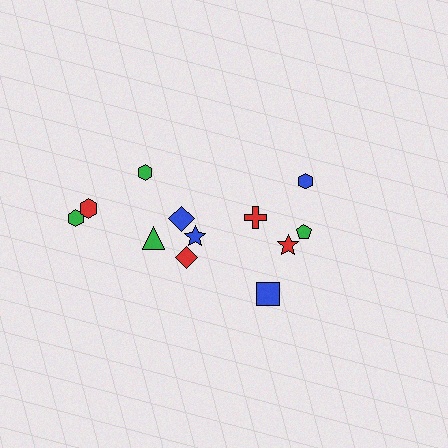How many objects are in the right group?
There are 5 objects.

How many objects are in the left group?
There are 7 objects.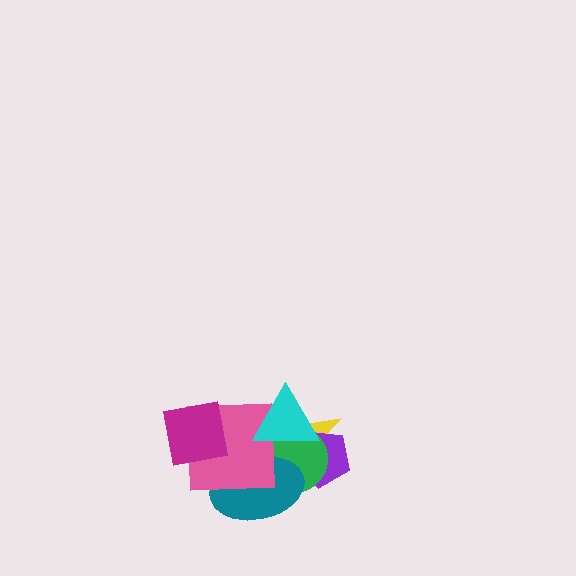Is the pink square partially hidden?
Yes, it is partially covered by another shape.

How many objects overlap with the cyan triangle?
5 objects overlap with the cyan triangle.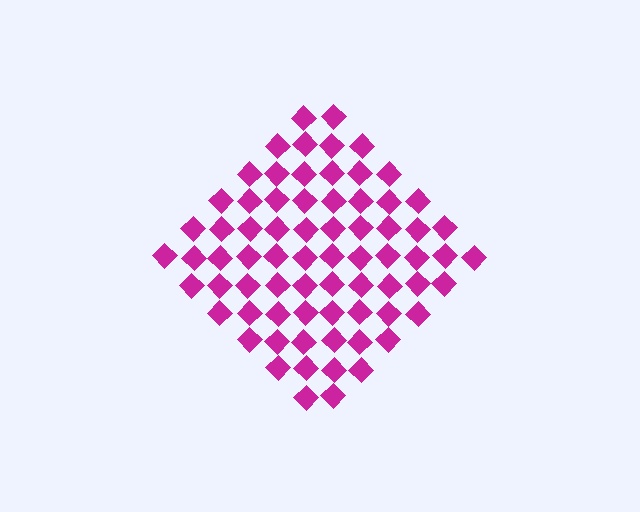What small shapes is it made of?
It is made of small diamonds.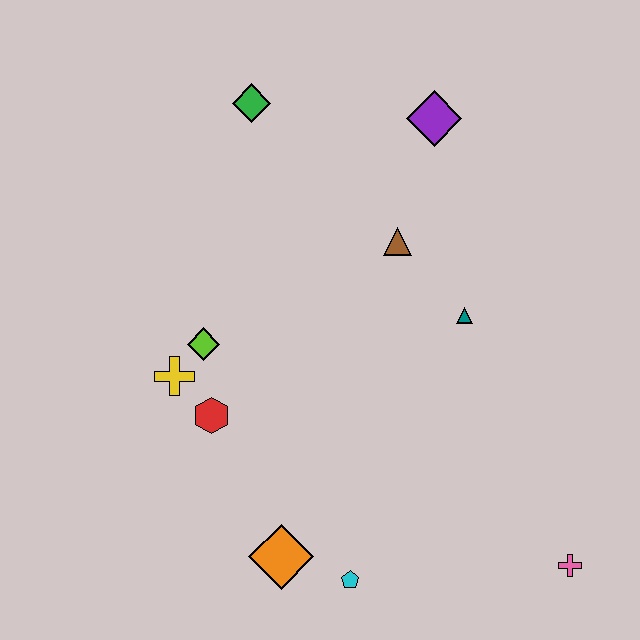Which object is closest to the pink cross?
The cyan pentagon is closest to the pink cross.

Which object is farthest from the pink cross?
The green diamond is farthest from the pink cross.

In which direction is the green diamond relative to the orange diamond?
The green diamond is above the orange diamond.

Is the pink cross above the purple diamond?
No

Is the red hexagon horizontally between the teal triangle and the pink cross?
No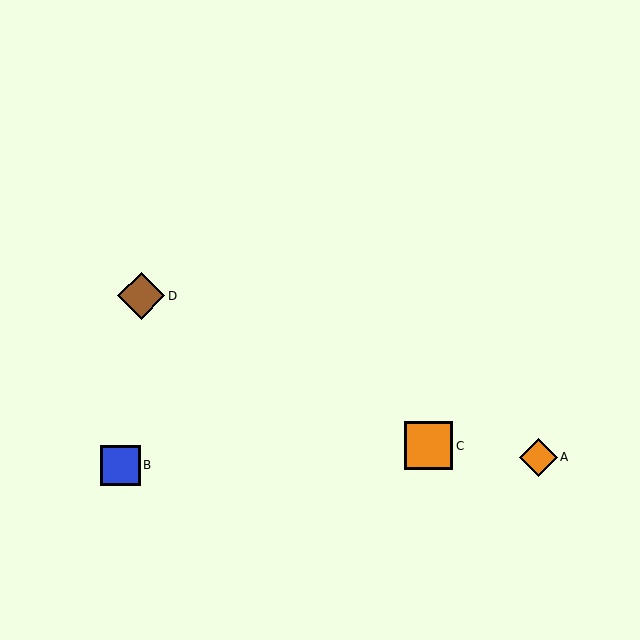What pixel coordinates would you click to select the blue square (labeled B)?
Click at (120, 465) to select the blue square B.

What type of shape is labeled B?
Shape B is a blue square.